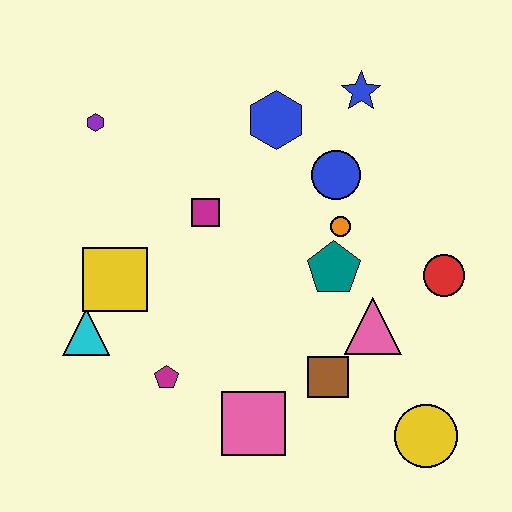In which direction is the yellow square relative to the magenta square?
The yellow square is to the left of the magenta square.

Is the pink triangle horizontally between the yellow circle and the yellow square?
Yes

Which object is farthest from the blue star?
The cyan triangle is farthest from the blue star.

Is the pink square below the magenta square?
Yes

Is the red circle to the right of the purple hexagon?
Yes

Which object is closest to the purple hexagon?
The magenta square is closest to the purple hexagon.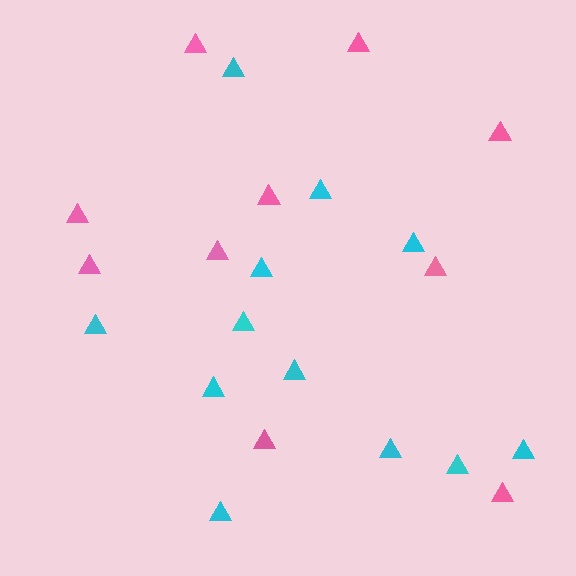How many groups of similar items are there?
There are 2 groups: one group of cyan triangles (12) and one group of pink triangles (10).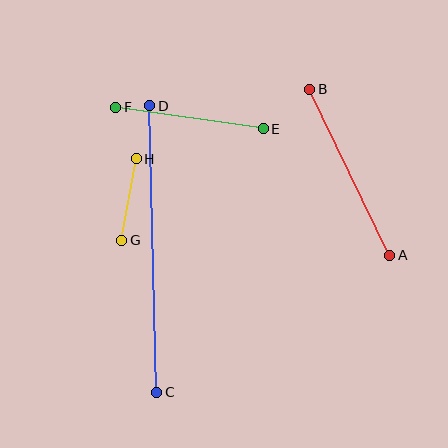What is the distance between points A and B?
The distance is approximately 184 pixels.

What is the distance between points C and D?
The distance is approximately 287 pixels.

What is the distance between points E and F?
The distance is approximately 149 pixels.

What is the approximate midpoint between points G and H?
The midpoint is at approximately (129, 199) pixels.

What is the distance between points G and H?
The distance is approximately 83 pixels.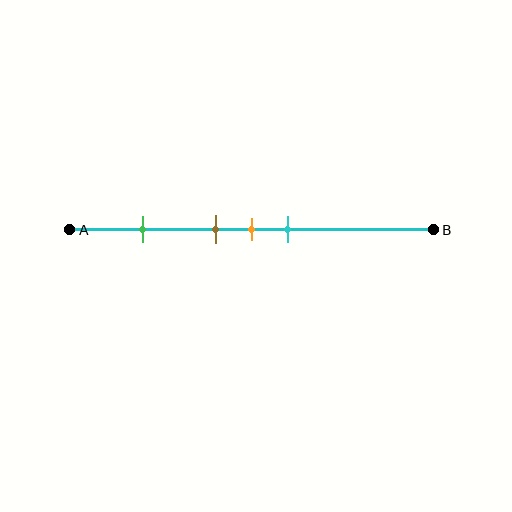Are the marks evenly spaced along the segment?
No, the marks are not evenly spaced.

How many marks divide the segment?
There are 4 marks dividing the segment.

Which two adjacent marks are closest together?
The brown and orange marks are the closest adjacent pair.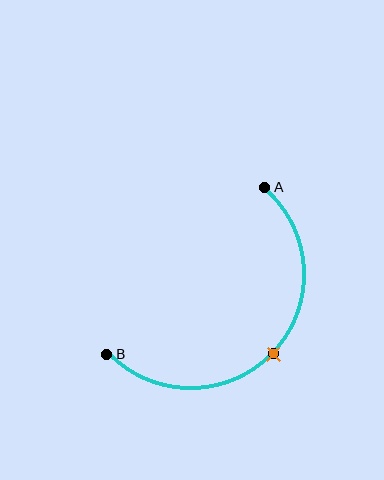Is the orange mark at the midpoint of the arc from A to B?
Yes. The orange mark lies on the arc at equal arc-length from both A and B — it is the arc midpoint.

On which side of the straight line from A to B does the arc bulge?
The arc bulges below and to the right of the straight line connecting A and B.